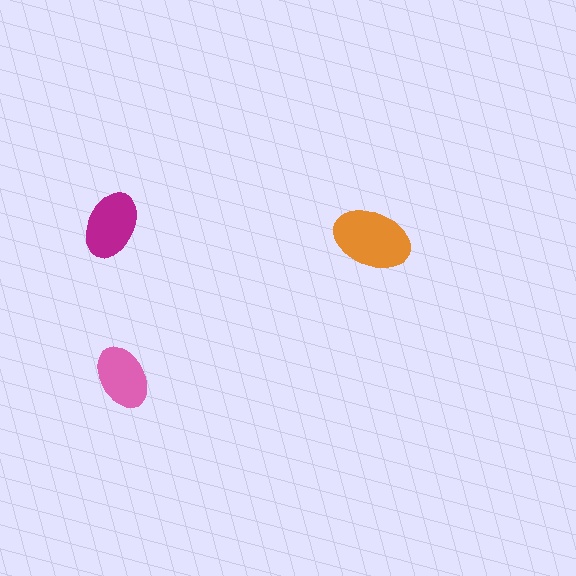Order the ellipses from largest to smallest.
the orange one, the magenta one, the pink one.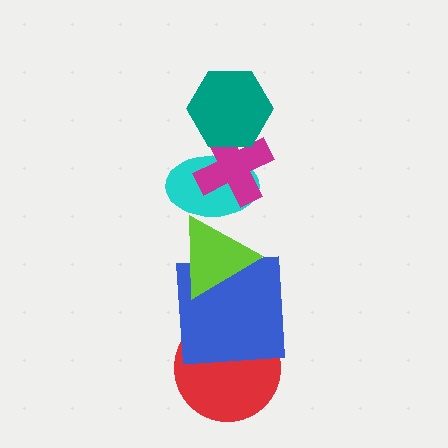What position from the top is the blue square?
The blue square is 5th from the top.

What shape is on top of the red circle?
The blue square is on top of the red circle.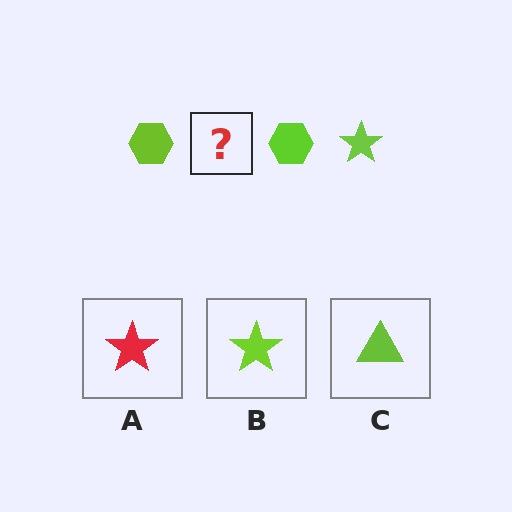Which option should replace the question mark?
Option B.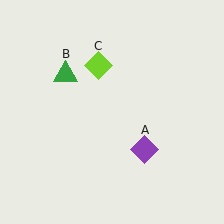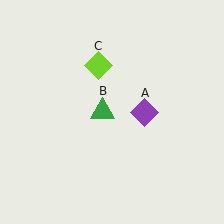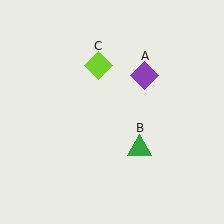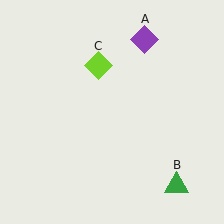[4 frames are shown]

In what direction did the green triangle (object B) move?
The green triangle (object B) moved down and to the right.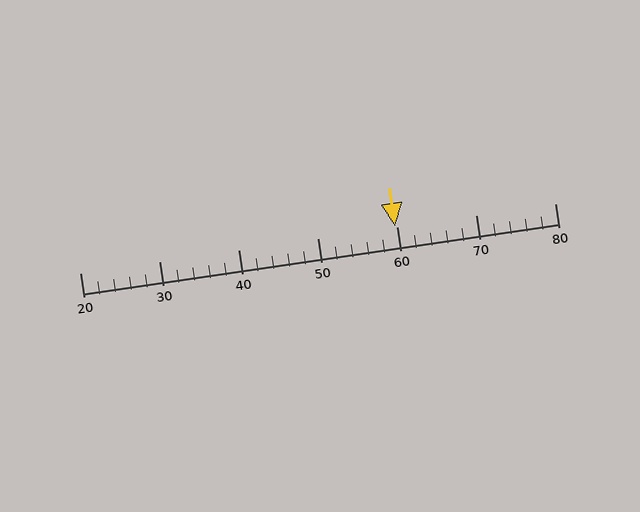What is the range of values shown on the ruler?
The ruler shows values from 20 to 80.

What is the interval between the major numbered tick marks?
The major tick marks are spaced 10 units apart.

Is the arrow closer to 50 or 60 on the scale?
The arrow is closer to 60.